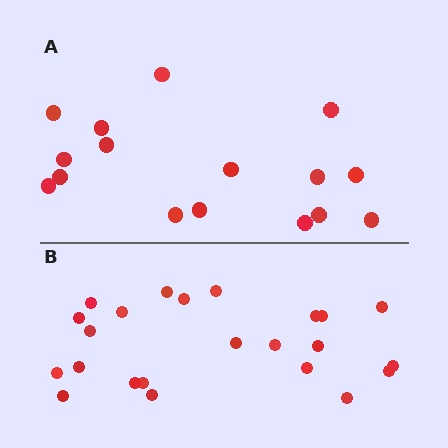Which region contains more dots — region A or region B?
Region B (the bottom region) has more dots.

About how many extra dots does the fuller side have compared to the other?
Region B has roughly 8 or so more dots than region A.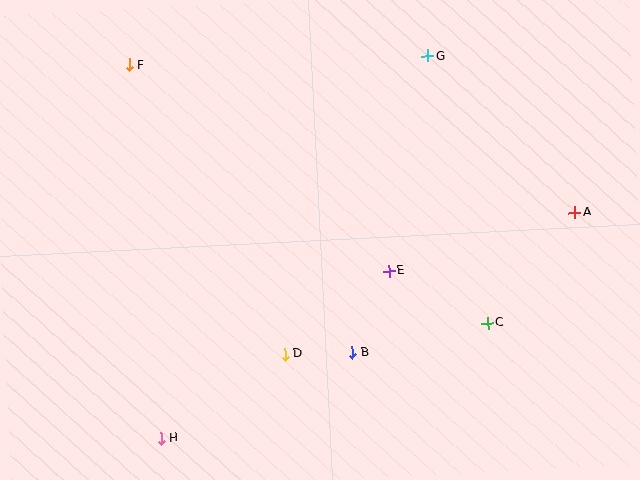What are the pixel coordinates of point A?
Point A is at (575, 213).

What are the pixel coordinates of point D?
Point D is at (285, 354).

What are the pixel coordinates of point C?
Point C is at (488, 323).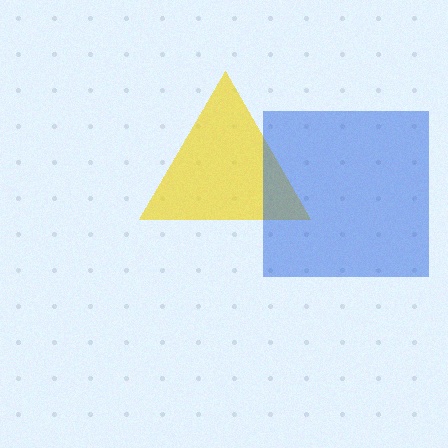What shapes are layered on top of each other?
The layered shapes are: a yellow triangle, a blue square.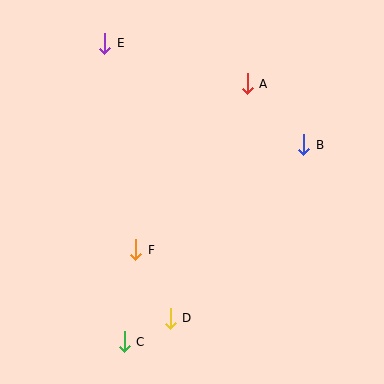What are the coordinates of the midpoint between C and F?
The midpoint between C and F is at (130, 296).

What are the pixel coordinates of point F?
Point F is at (136, 250).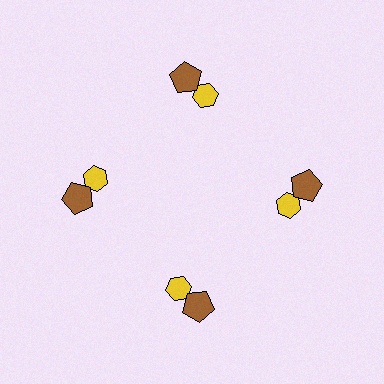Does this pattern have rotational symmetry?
Yes, this pattern has 4-fold rotational symmetry. It looks the same after rotating 90 degrees around the center.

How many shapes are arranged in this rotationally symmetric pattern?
There are 8 shapes, arranged in 4 groups of 2.